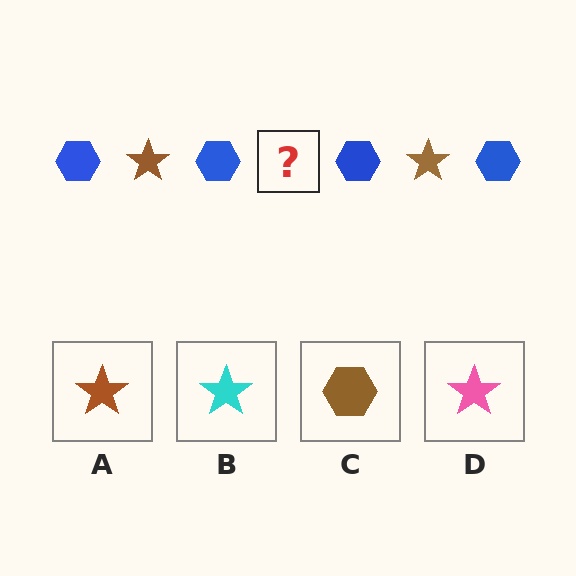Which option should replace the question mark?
Option A.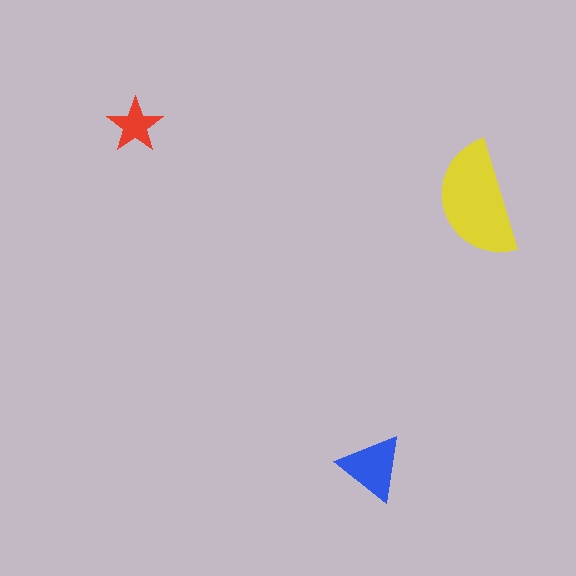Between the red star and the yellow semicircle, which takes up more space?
The yellow semicircle.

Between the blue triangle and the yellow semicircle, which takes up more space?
The yellow semicircle.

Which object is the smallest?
The red star.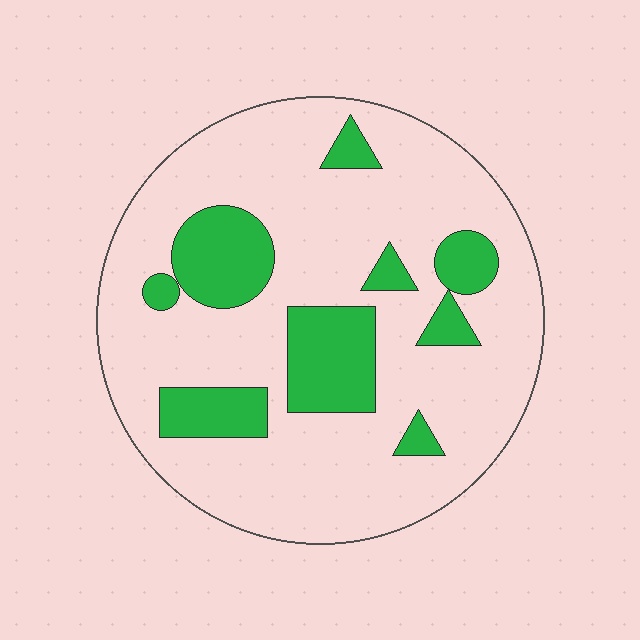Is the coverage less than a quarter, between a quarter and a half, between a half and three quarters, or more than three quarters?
Less than a quarter.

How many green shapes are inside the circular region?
9.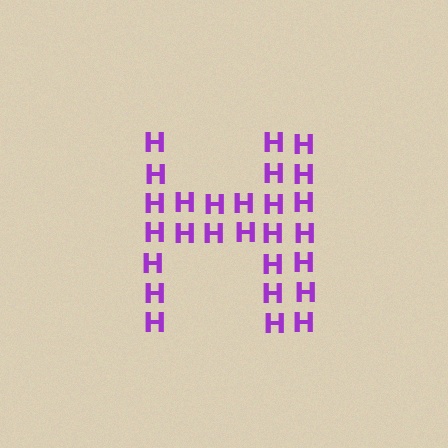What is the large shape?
The large shape is the letter H.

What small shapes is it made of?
It is made of small letter H's.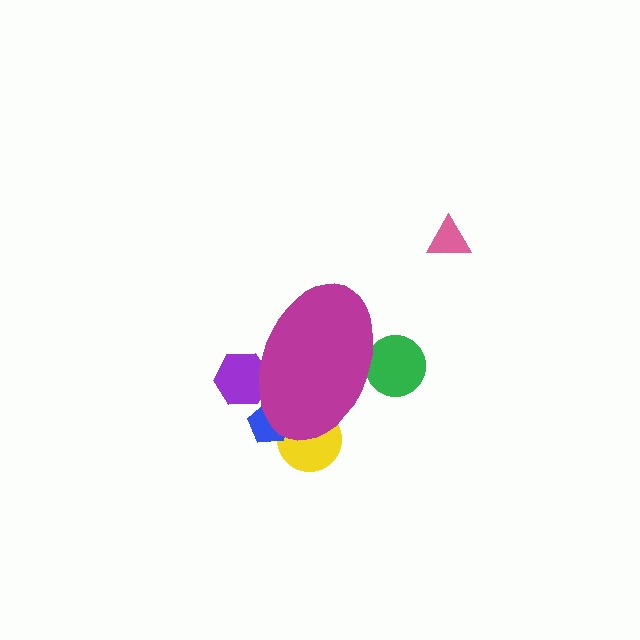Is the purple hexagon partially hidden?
Yes, the purple hexagon is partially hidden behind the magenta ellipse.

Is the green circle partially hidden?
Yes, the green circle is partially hidden behind the magenta ellipse.